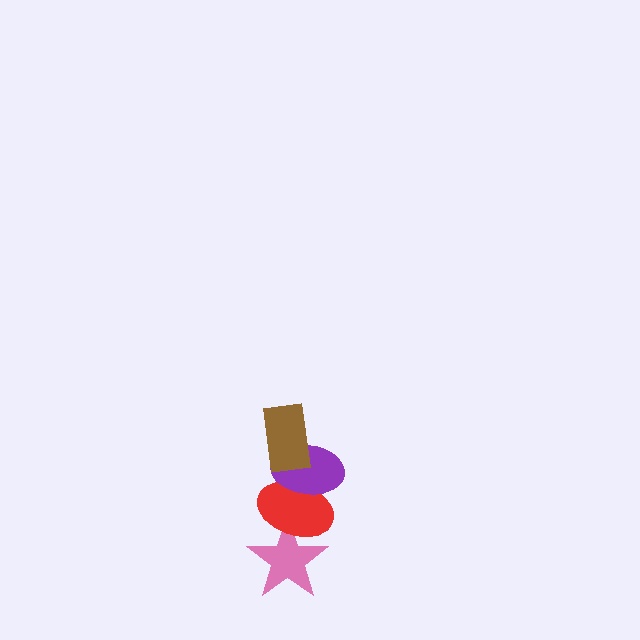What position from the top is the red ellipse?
The red ellipse is 3rd from the top.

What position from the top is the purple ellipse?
The purple ellipse is 2nd from the top.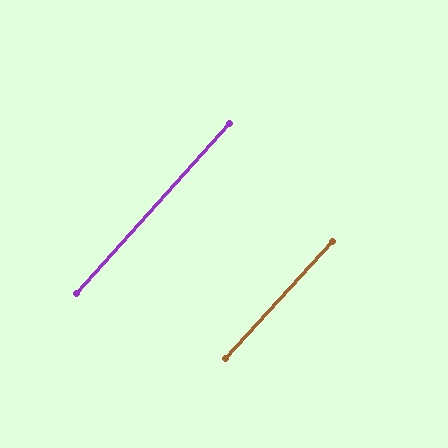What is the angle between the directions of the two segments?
Approximately 0 degrees.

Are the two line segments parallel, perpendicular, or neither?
Parallel — their directions differ by only 0.3°.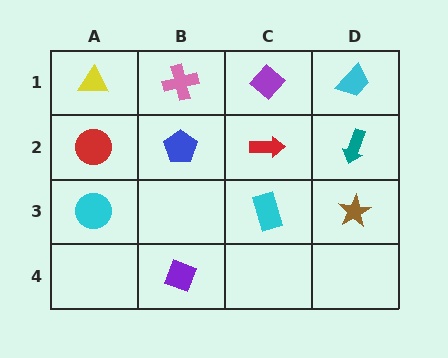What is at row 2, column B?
A blue pentagon.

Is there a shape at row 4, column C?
No, that cell is empty.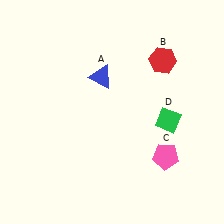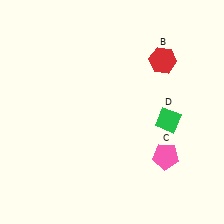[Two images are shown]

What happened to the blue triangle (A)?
The blue triangle (A) was removed in Image 2. It was in the top-left area of Image 1.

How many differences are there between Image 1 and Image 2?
There is 1 difference between the two images.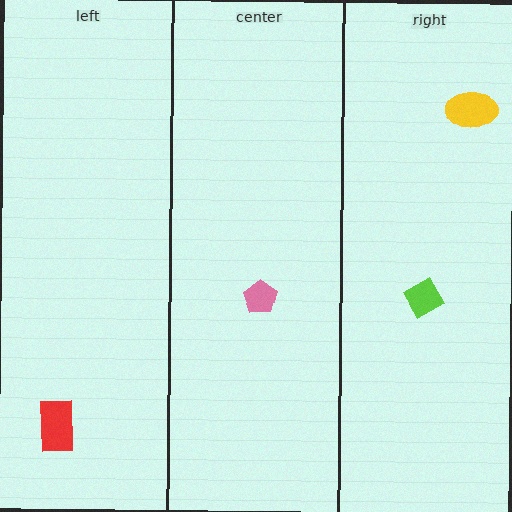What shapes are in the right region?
The lime diamond, the yellow ellipse.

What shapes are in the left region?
The red rectangle.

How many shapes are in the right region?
2.